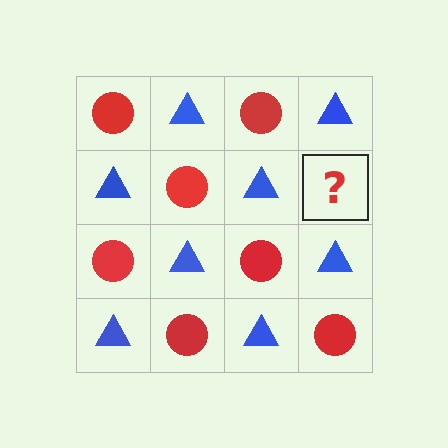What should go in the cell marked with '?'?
The missing cell should contain a red circle.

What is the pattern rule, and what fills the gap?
The rule is that it alternates red circle and blue triangle in a checkerboard pattern. The gap should be filled with a red circle.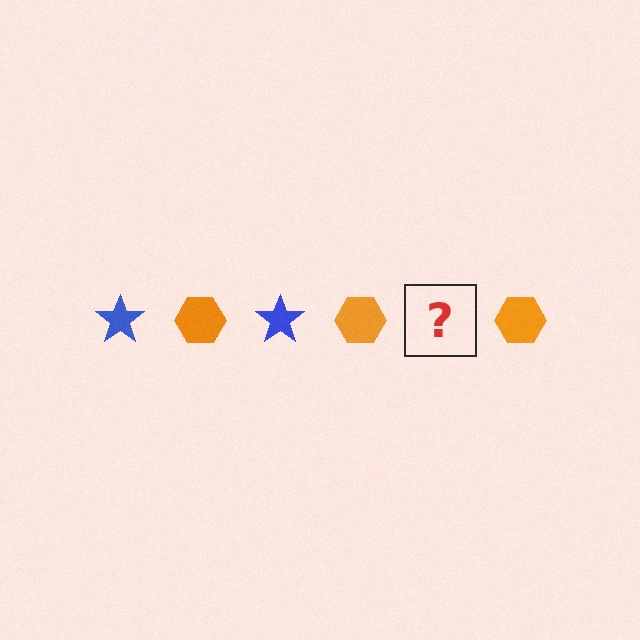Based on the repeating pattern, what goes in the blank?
The blank should be a blue star.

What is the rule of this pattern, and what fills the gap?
The rule is that the pattern alternates between blue star and orange hexagon. The gap should be filled with a blue star.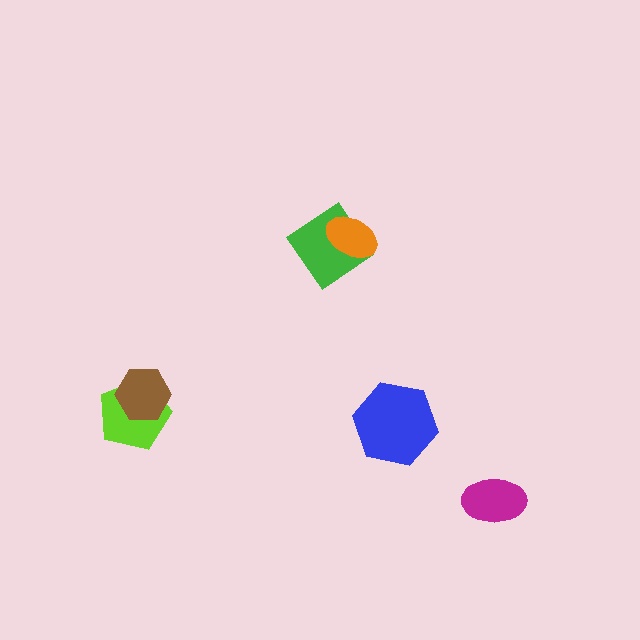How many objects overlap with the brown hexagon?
1 object overlaps with the brown hexagon.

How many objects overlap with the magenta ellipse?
0 objects overlap with the magenta ellipse.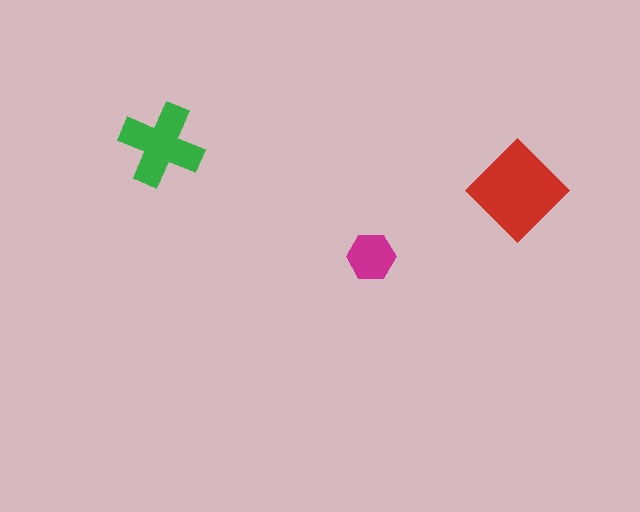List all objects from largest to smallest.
The red diamond, the green cross, the magenta hexagon.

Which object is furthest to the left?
The green cross is leftmost.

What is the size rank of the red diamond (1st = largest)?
1st.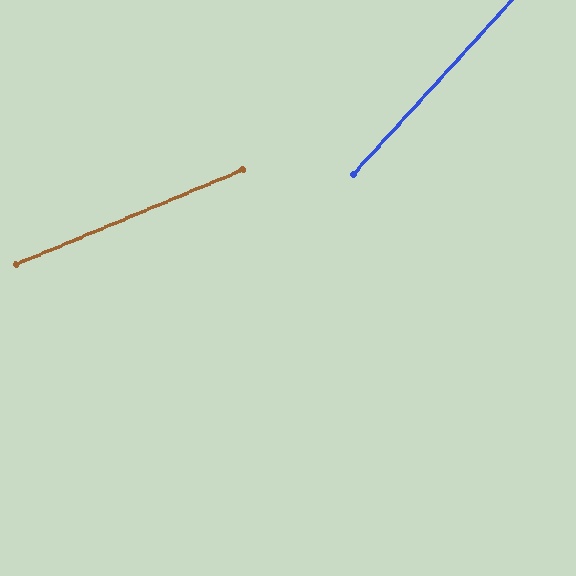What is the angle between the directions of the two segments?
Approximately 25 degrees.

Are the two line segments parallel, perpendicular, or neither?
Neither parallel nor perpendicular — they differ by about 25°.